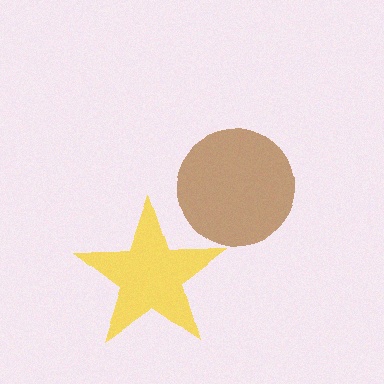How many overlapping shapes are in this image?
There are 2 overlapping shapes in the image.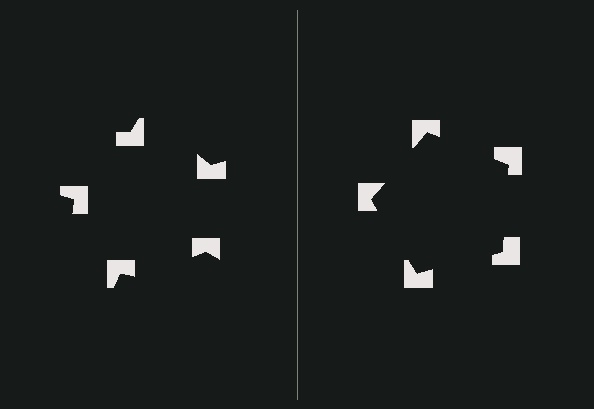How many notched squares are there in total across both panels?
10 — 5 on each side.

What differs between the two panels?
The notched squares are positioned identically on both sides; only the wedge orientations differ. On the right they align to a pentagon; on the left they are misaligned.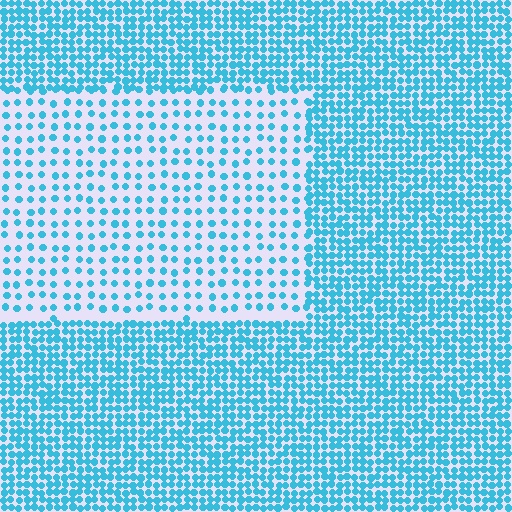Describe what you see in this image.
The image contains small cyan elements arranged at two different densities. A rectangle-shaped region is visible where the elements are less densely packed than the surrounding area.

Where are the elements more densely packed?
The elements are more densely packed outside the rectangle boundary.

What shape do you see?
I see a rectangle.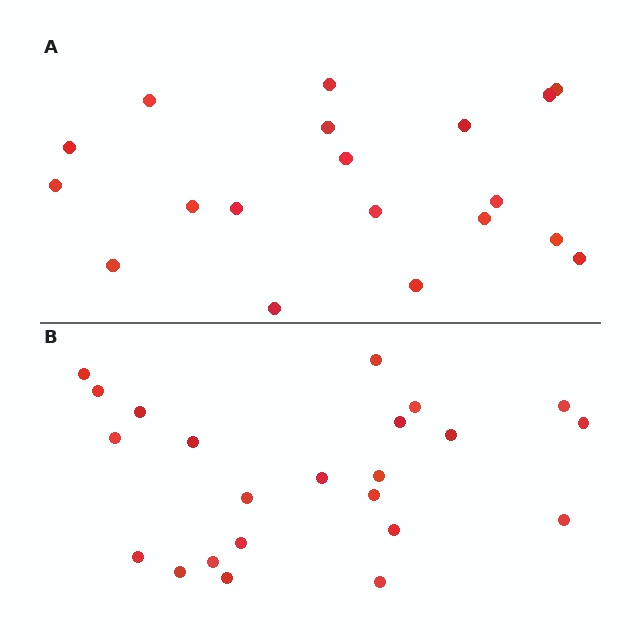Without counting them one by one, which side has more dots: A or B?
Region B (the bottom region) has more dots.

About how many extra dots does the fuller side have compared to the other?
Region B has about 4 more dots than region A.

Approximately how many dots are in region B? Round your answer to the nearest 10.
About 20 dots. (The exact count is 23, which rounds to 20.)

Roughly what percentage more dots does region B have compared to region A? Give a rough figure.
About 20% more.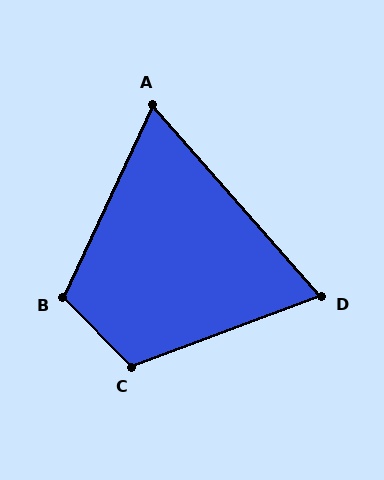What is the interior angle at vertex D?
Approximately 69 degrees (acute).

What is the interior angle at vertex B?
Approximately 111 degrees (obtuse).